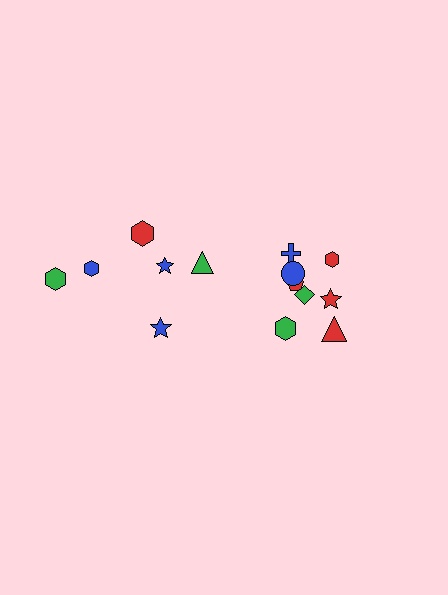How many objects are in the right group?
There are 8 objects.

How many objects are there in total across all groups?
There are 14 objects.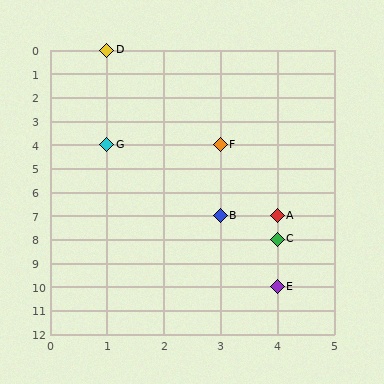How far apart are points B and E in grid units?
Points B and E are 1 column and 3 rows apart (about 3.2 grid units diagonally).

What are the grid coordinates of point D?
Point D is at grid coordinates (1, 0).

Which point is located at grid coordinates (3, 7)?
Point B is at (3, 7).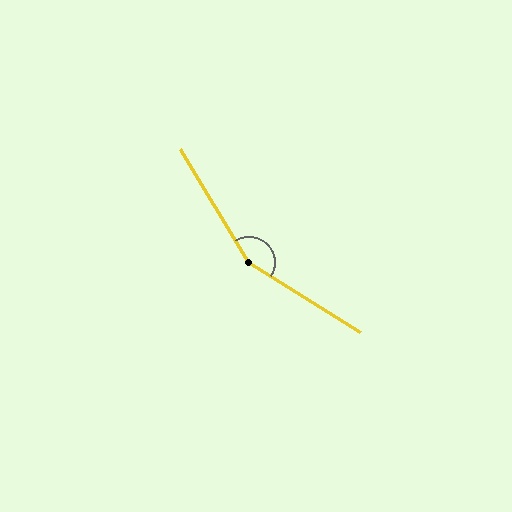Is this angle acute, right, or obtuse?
It is obtuse.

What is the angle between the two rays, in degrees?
Approximately 153 degrees.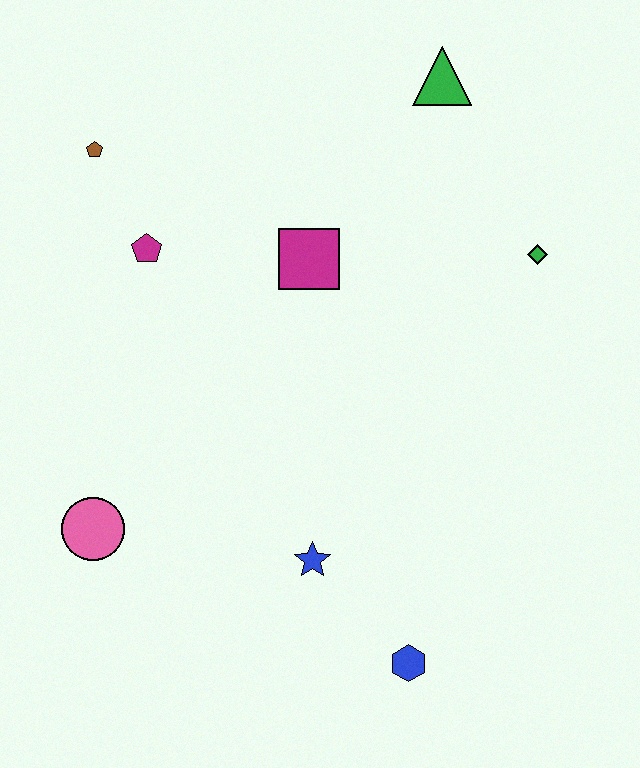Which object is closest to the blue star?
The blue hexagon is closest to the blue star.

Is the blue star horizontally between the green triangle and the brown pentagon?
Yes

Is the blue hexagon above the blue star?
No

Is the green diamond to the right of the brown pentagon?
Yes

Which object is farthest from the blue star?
The green triangle is farthest from the blue star.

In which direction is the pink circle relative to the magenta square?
The pink circle is below the magenta square.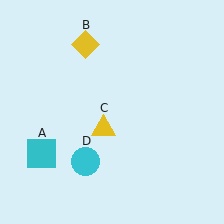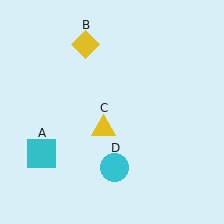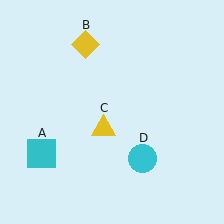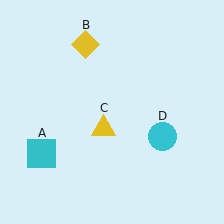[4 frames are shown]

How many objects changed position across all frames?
1 object changed position: cyan circle (object D).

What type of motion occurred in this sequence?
The cyan circle (object D) rotated counterclockwise around the center of the scene.